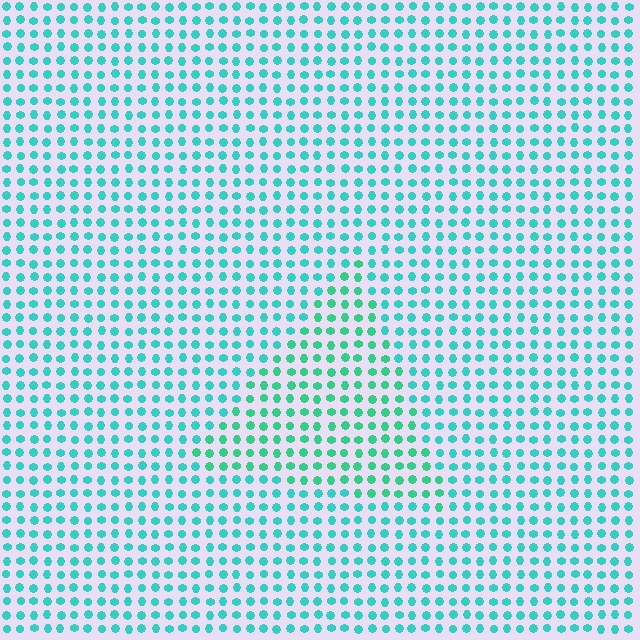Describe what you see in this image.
The image is filled with small cyan elements in a uniform arrangement. A triangle-shaped region is visible where the elements are tinted to a slightly different hue, forming a subtle color boundary.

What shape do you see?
I see a triangle.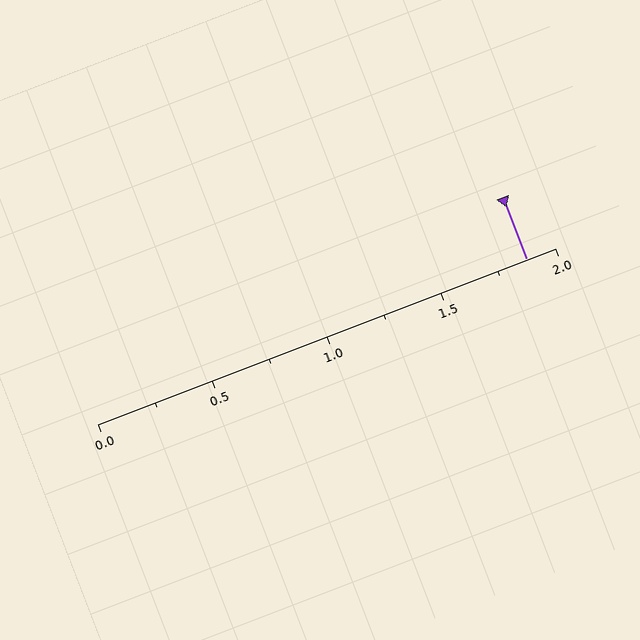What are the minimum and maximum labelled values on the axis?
The axis runs from 0.0 to 2.0.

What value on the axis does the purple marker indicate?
The marker indicates approximately 1.88.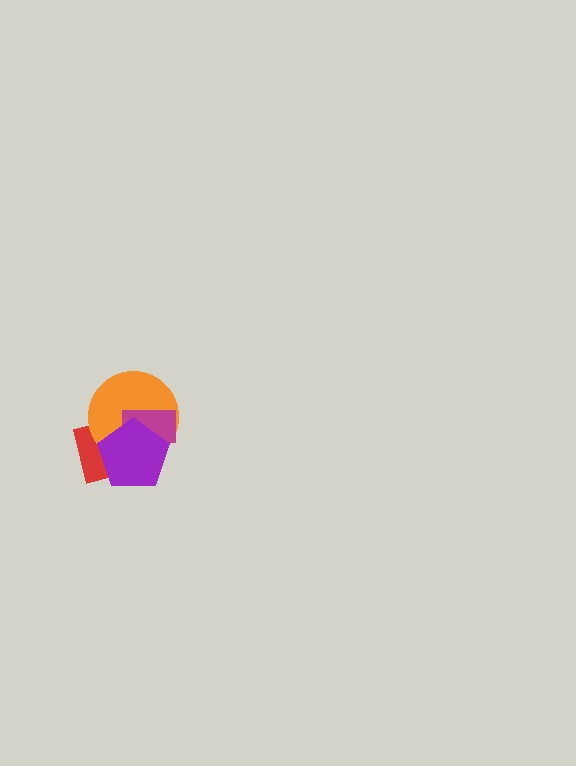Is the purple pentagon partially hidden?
No, no other shape covers it.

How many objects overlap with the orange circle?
3 objects overlap with the orange circle.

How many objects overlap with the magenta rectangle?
3 objects overlap with the magenta rectangle.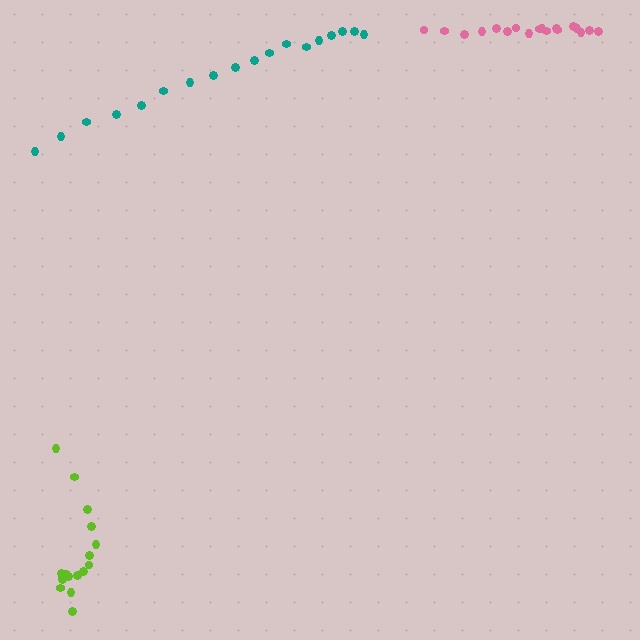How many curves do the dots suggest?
There are 3 distinct paths.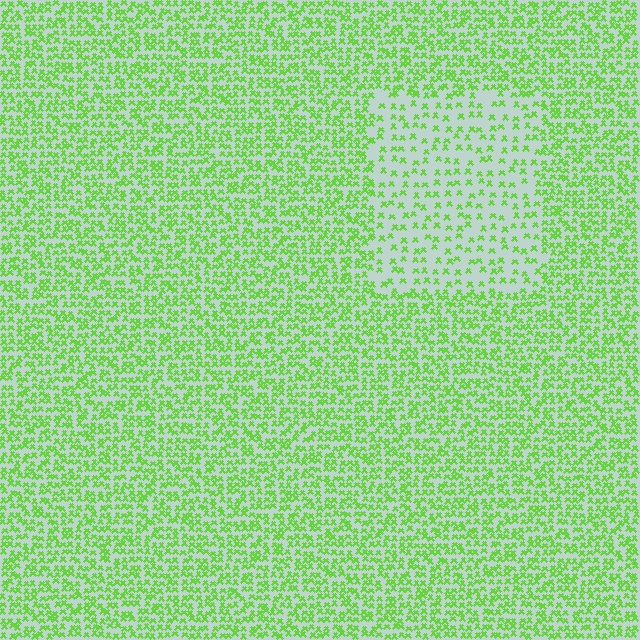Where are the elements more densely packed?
The elements are more densely packed outside the rectangle boundary.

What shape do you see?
I see a rectangle.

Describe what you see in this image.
The image contains small lime elements arranged at two different densities. A rectangle-shaped region is visible where the elements are less densely packed than the surrounding area.